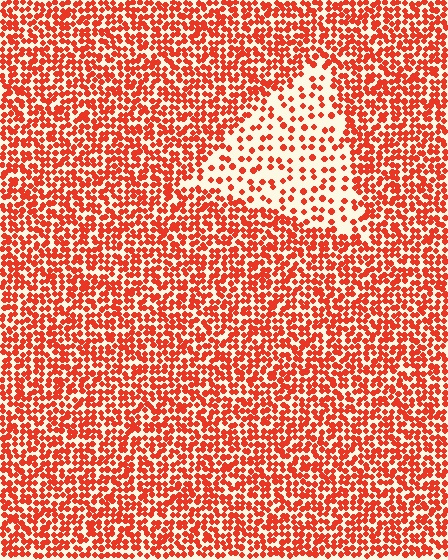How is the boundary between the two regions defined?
The boundary is defined by a change in element density (approximately 2.5x ratio). All elements are the same color, size, and shape.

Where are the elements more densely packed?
The elements are more densely packed outside the triangle boundary.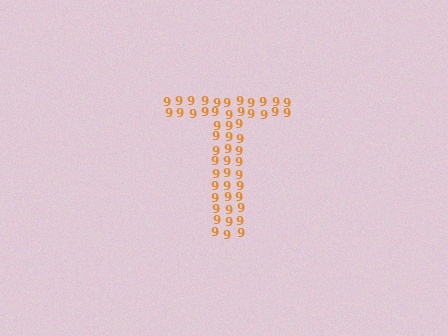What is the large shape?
The large shape is the letter T.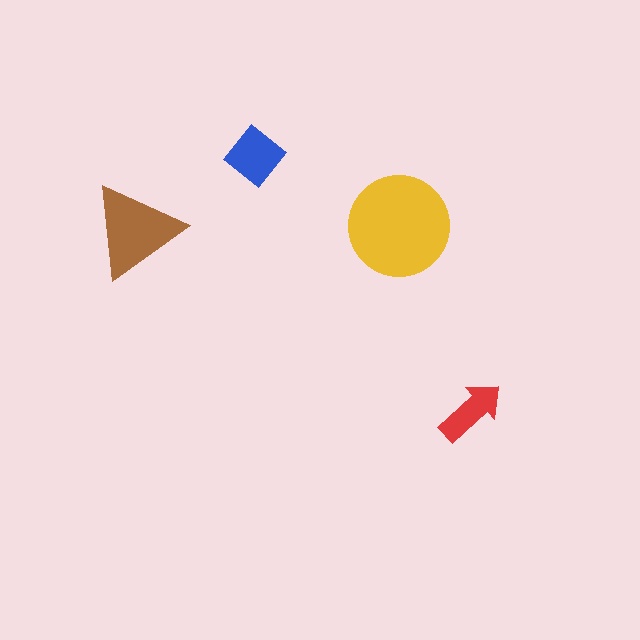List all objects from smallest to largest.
The red arrow, the blue diamond, the brown triangle, the yellow circle.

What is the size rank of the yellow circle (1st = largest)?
1st.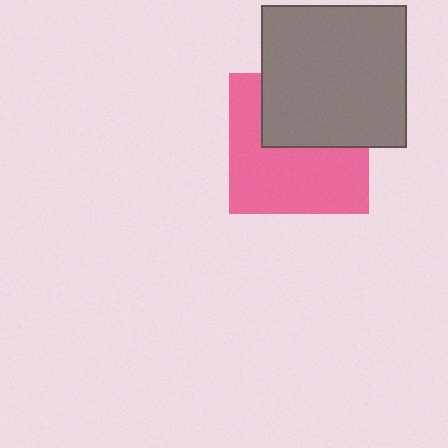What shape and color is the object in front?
The object in front is a gray rectangle.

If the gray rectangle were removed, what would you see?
You would see the complete pink square.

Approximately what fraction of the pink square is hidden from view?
Roughly 41% of the pink square is hidden behind the gray rectangle.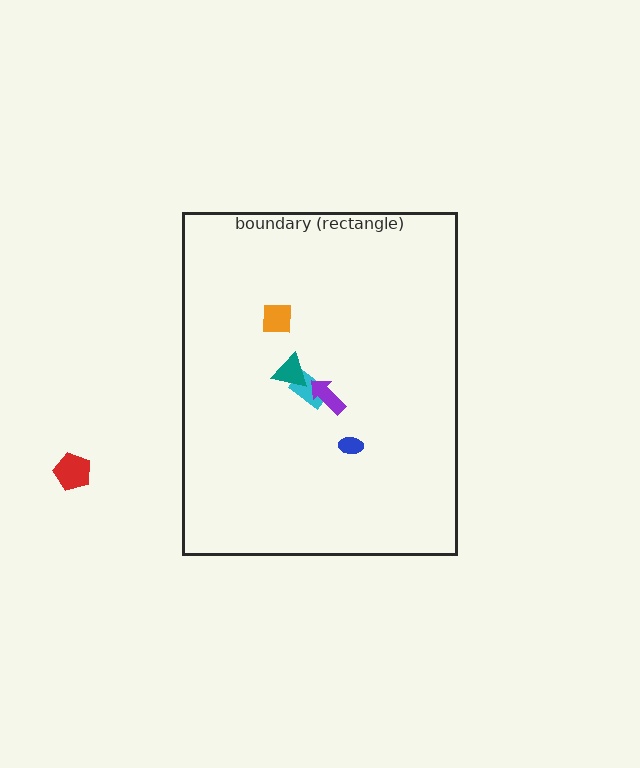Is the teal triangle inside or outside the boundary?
Inside.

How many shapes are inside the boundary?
5 inside, 1 outside.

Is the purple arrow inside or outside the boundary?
Inside.